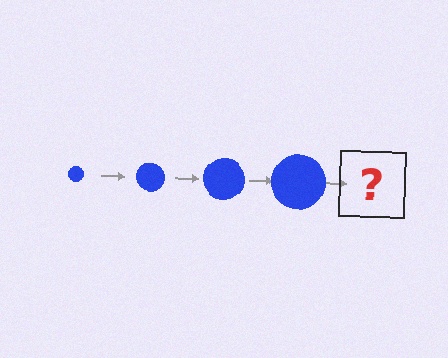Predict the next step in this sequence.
The next step is a blue circle, larger than the previous one.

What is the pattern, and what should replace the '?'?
The pattern is that the circle gets progressively larger each step. The '?' should be a blue circle, larger than the previous one.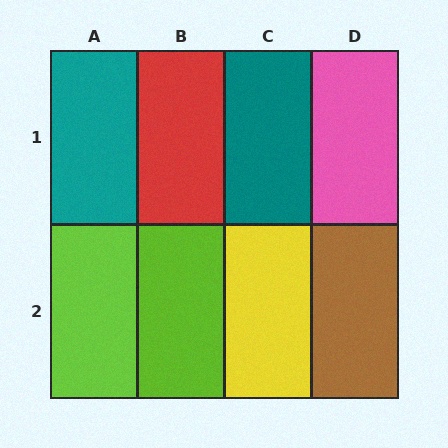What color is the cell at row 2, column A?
Lime.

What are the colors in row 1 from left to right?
Teal, red, teal, pink.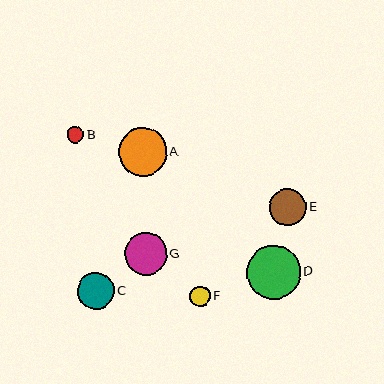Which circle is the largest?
Circle D is the largest with a size of approximately 54 pixels.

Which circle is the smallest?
Circle B is the smallest with a size of approximately 17 pixels.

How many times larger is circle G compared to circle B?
Circle G is approximately 2.5 times the size of circle B.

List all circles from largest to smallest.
From largest to smallest: D, A, G, E, C, F, B.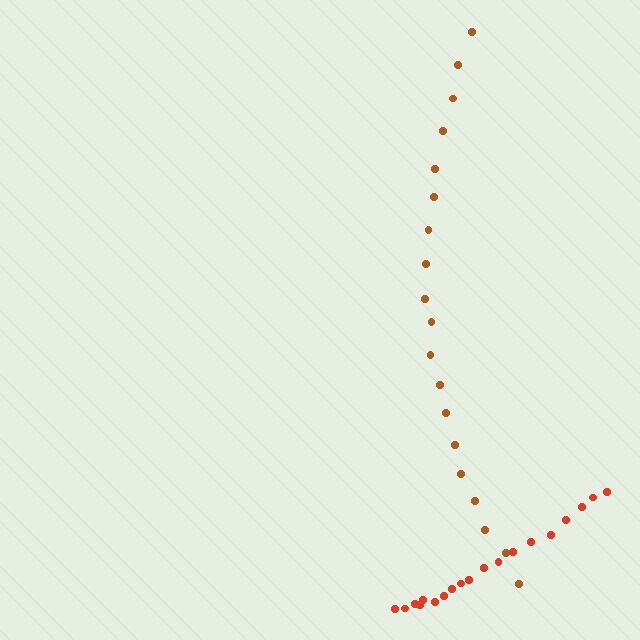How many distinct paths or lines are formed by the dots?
There are 2 distinct paths.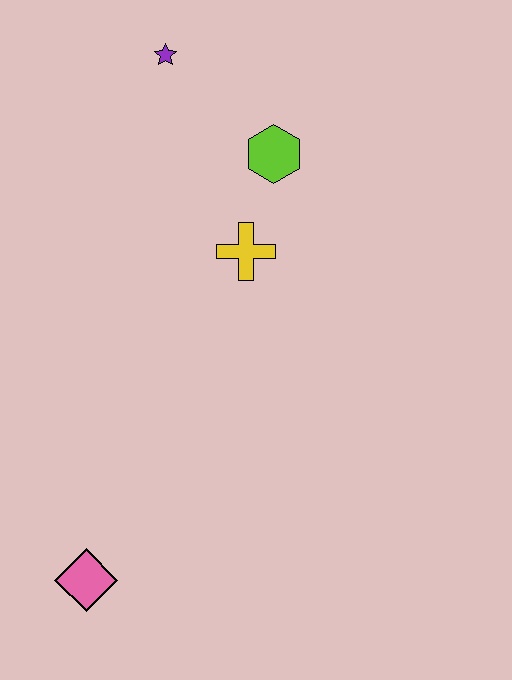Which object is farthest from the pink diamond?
The purple star is farthest from the pink diamond.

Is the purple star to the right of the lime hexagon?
No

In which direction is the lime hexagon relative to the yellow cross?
The lime hexagon is above the yellow cross.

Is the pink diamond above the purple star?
No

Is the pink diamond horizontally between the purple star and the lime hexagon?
No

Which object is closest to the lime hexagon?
The yellow cross is closest to the lime hexagon.